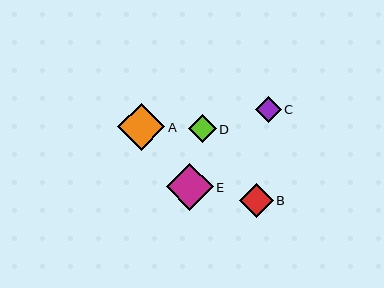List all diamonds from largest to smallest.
From largest to smallest: E, A, B, D, C.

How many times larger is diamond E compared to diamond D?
Diamond E is approximately 1.7 times the size of diamond D.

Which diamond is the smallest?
Diamond C is the smallest with a size of approximately 26 pixels.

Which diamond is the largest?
Diamond E is the largest with a size of approximately 47 pixels.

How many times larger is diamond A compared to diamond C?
Diamond A is approximately 1.8 times the size of diamond C.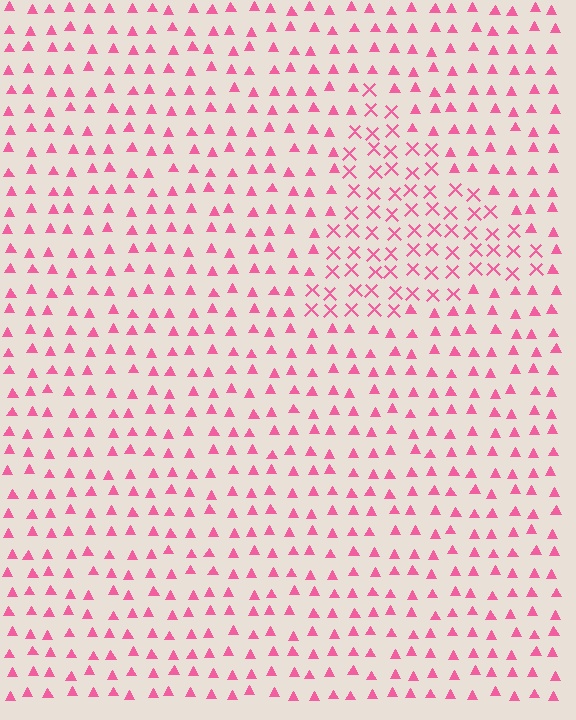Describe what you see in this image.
The image is filled with small pink elements arranged in a uniform grid. A triangle-shaped region contains X marks, while the surrounding area contains triangles. The boundary is defined purely by the change in element shape.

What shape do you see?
I see a triangle.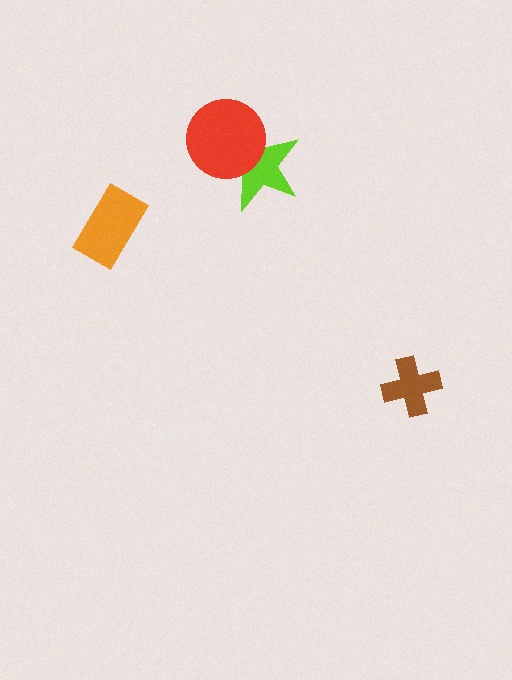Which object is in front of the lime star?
The red circle is in front of the lime star.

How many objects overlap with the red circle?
1 object overlaps with the red circle.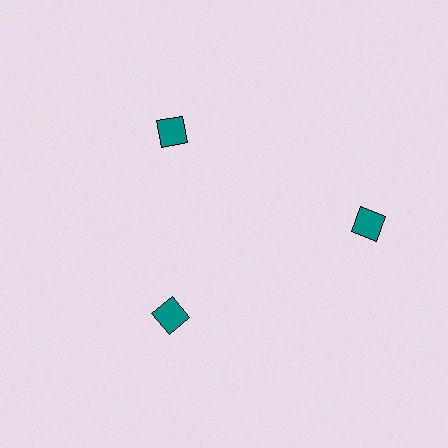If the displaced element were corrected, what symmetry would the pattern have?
It would have 3-fold rotational symmetry — the pattern would map onto itself every 120 degrees.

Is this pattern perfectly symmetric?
No. The 3 teal diamonds are arranged in a ring, but one element near the 3 o'clock position is pushed outward from the center, breaking the 3-fold rotational symmetry.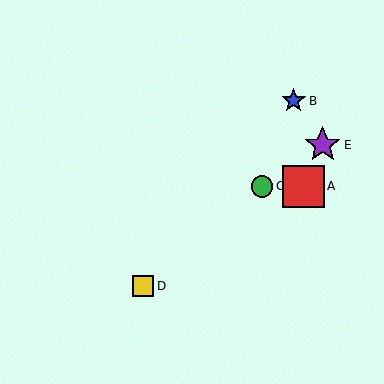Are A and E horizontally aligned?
No, A is at y≈186 and E is at y≈145.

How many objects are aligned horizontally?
2 objects (A, C) are aligned horizontally.